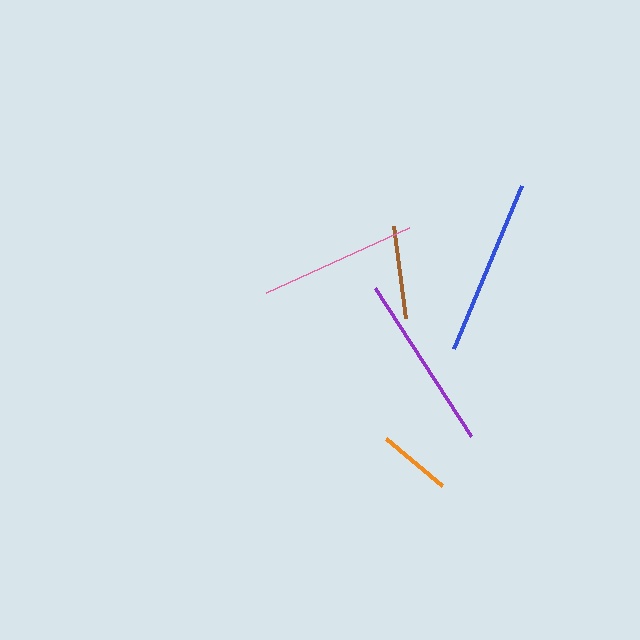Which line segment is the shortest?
The orange line is the shortest at approximately 74 pixels.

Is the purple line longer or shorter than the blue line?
The blue line is longer than the purple line.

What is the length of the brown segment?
The brown segment is approximately 93 pixels long.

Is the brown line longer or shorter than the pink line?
The pink line is longer than the brown line.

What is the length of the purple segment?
The purple segment is approximately 177 pixels long.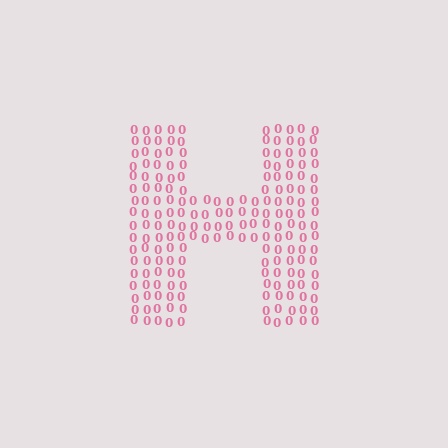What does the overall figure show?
The overall figure shows the letter H.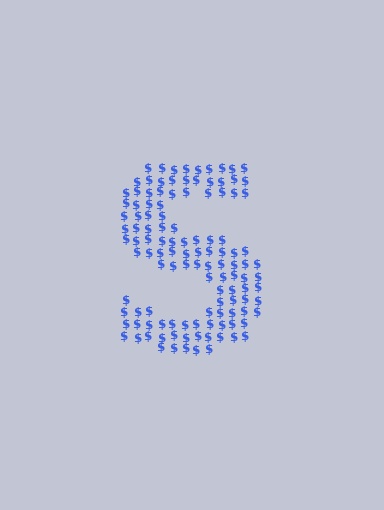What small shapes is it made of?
It is made of small dollar signs.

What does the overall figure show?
The overall figure shows the letter S.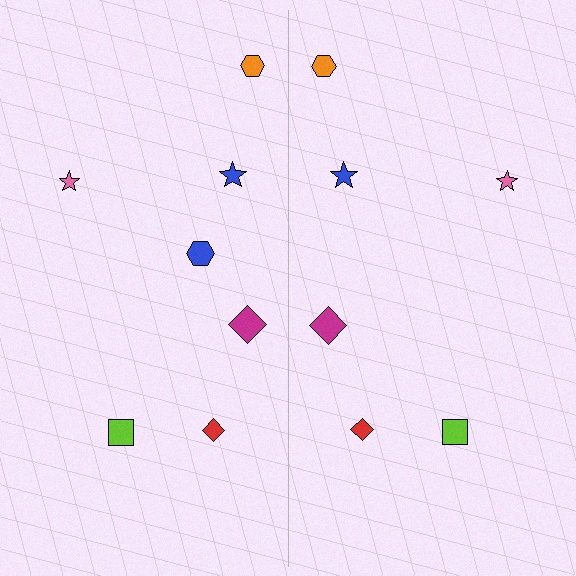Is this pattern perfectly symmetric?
No, the pattern is not perfectly symmetric. A blue hexagon is missing from the right side.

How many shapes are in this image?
There are 13 shapes in this image.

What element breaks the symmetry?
A blue hexagon is missing from the right side.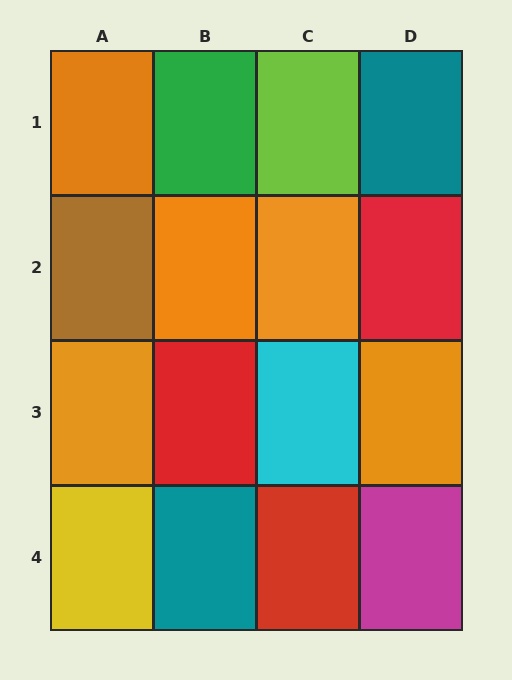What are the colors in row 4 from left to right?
Yellow, teal, red, magenta.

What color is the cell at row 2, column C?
Orange.